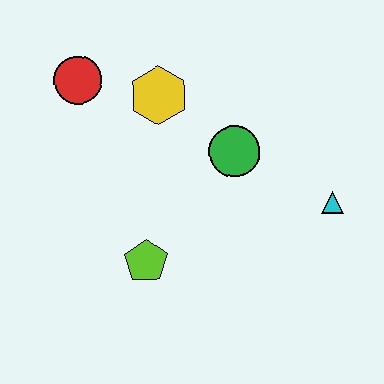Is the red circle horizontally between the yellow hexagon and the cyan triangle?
No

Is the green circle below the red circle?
Yes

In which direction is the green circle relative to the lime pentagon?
The green circle is above the lime pentagon.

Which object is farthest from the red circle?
The cyan triangle is farthest from the red circle.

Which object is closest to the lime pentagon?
The green circle is closest to the lime pentagon.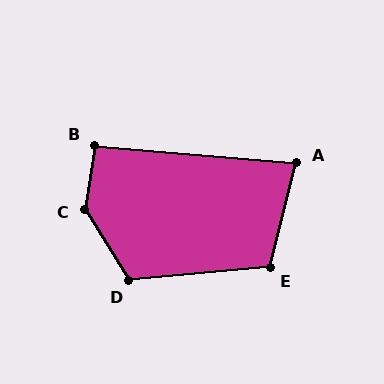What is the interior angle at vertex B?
Approximately 93 degrees (approximately right).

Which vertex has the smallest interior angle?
A, at approximately 81 degrees.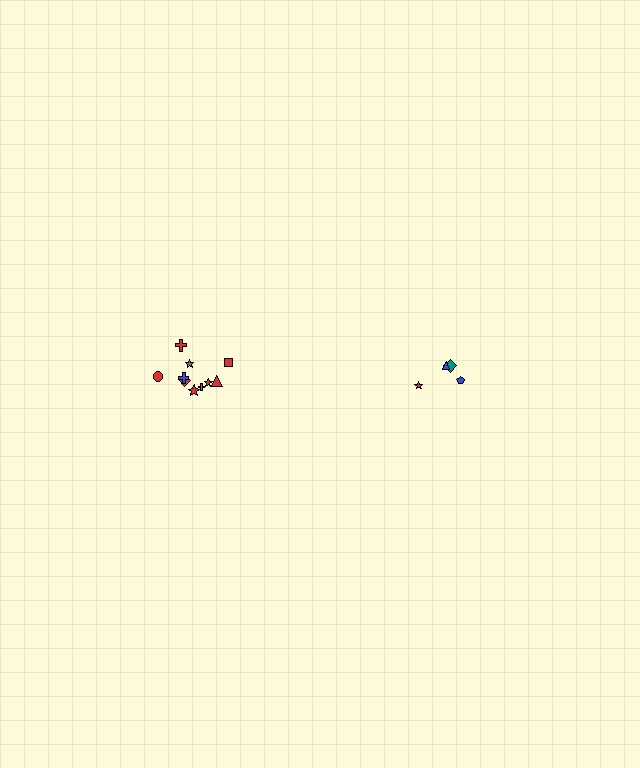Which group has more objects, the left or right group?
The left group.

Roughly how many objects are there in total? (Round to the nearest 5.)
Roughly 15 objects in total.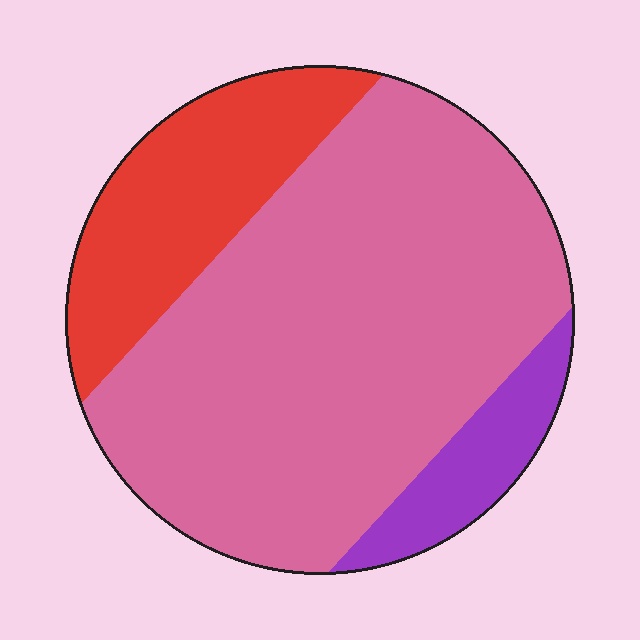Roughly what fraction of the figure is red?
Red covers about 20% of the figure.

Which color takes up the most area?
Pink, at roughly 70%.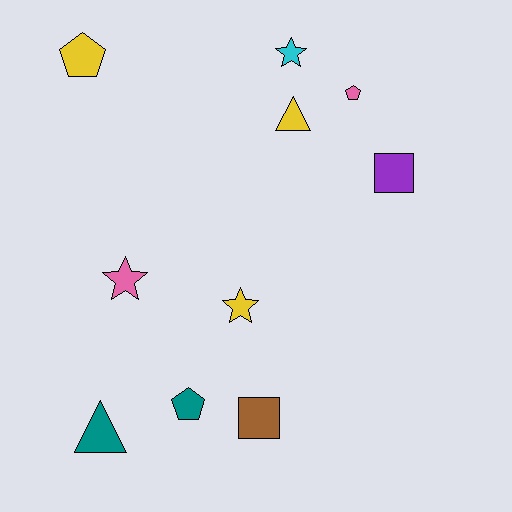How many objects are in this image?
There are 10 objects.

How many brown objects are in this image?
There is 1 brown object.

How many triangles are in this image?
There are 2 triangles.